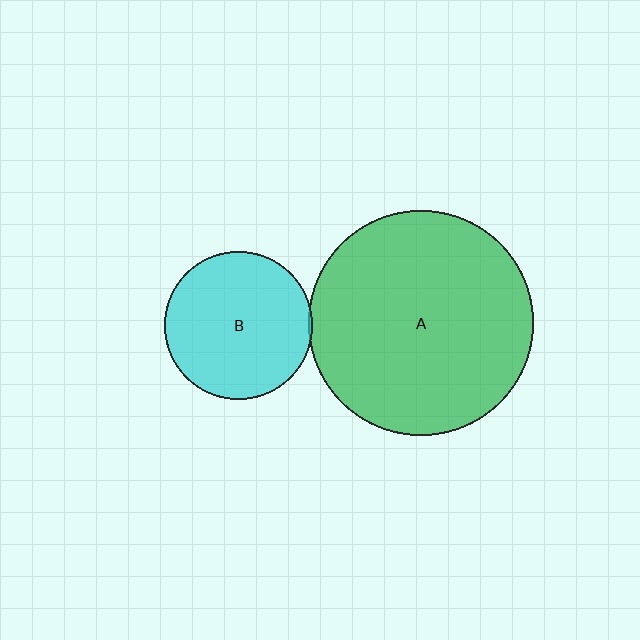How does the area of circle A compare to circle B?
Approximately 2.3 times.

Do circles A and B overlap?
Yes.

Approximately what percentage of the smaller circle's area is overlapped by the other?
Approximately 5%.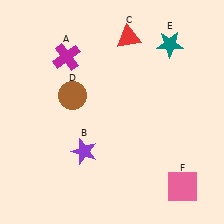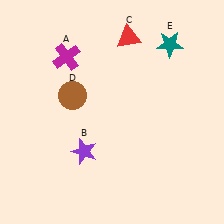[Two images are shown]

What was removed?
The pink square (F) was removed in Image 2.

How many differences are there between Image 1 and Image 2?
There is 1 difference between the two images.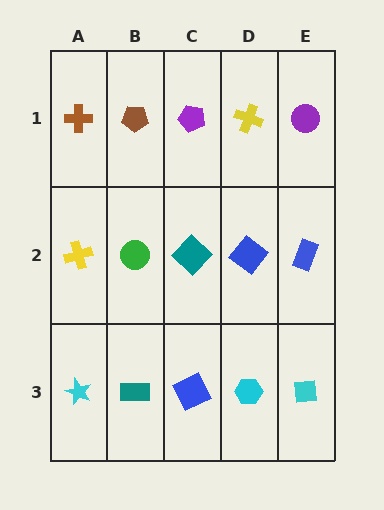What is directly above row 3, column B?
A green circle.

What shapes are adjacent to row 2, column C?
A purple pentagon (row 1, column C), a blue square (row 3, column C), a green circle (row 2, column B), a blue diamond (row 2, column D).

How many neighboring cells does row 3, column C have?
3.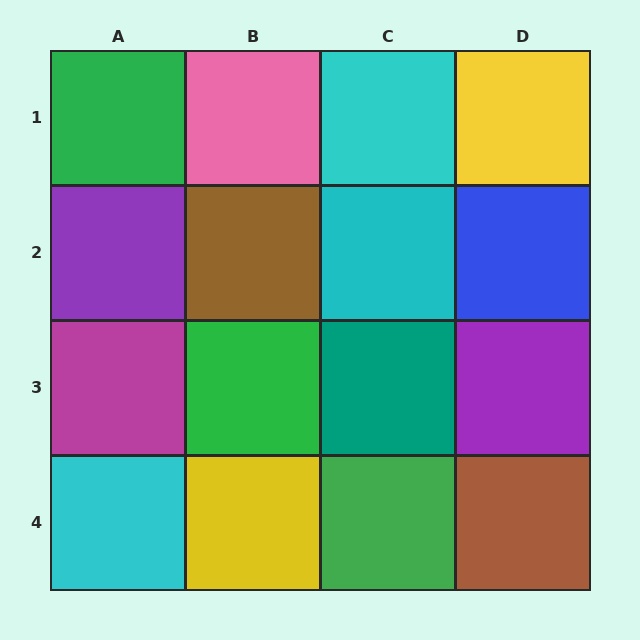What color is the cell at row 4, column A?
Cyan.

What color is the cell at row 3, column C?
Teal.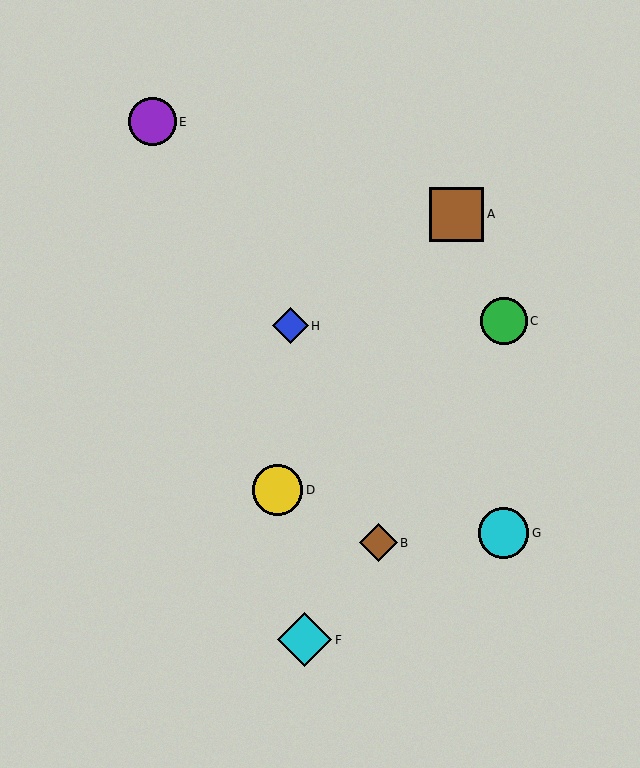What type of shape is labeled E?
Shape E is a purple circle.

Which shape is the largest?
The cyan diamond (labeled F) is the largest.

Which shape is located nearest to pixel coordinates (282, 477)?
The yellow circle (labeled D) at (278, 490) is nearest to that location.